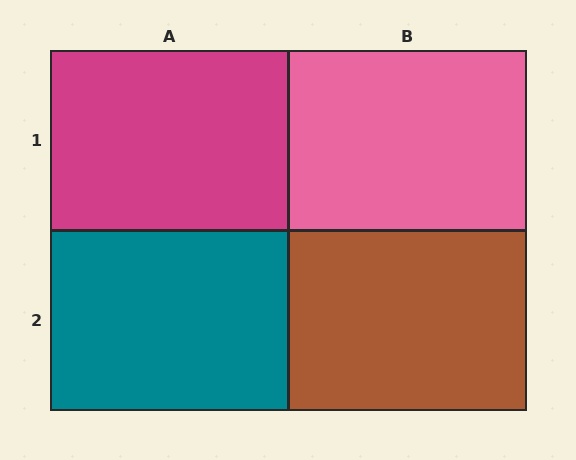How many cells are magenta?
1 cell is magenta.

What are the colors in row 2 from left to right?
Teal, brown.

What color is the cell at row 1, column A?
Magenta.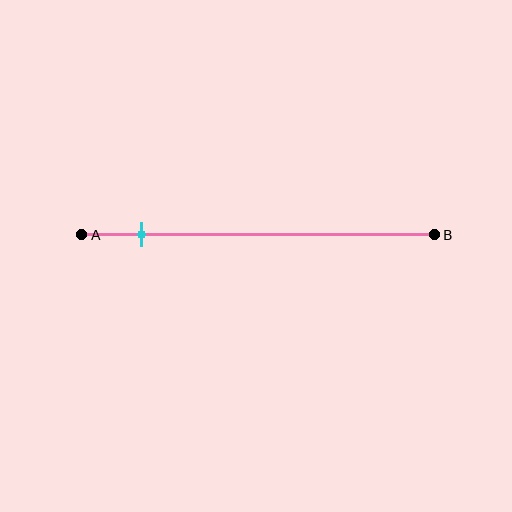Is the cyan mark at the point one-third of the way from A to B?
No, the mark is at about 15% from A, not at the 33% one-third point.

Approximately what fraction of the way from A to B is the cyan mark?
The cyan mark is approximately 15% of the way from A to B.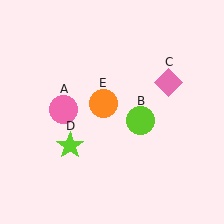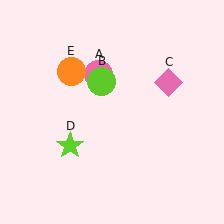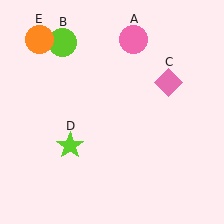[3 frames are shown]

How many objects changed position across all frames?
3 objects changed position: pink circle (object A), lime circle (object B), orange circle (object E).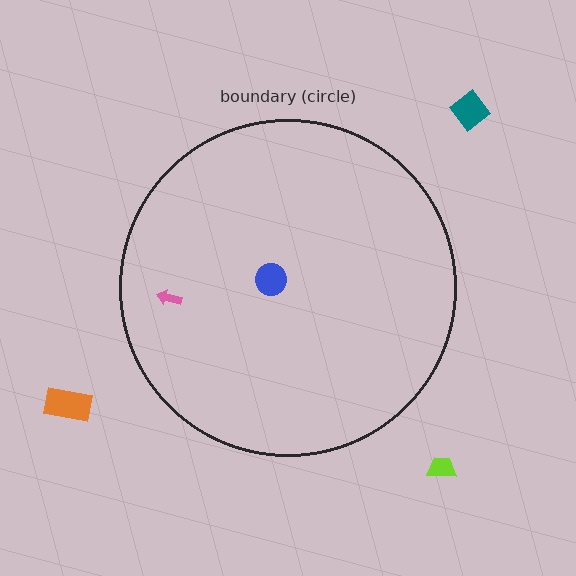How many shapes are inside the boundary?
2 inside, 3 outside.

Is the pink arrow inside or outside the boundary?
Inside.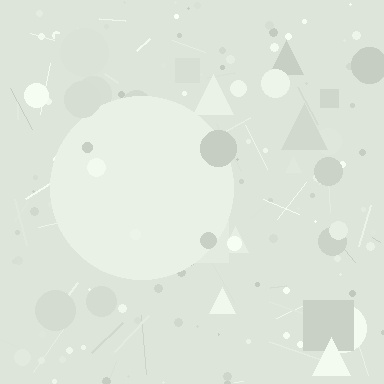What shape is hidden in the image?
A circle is hidden in the image.